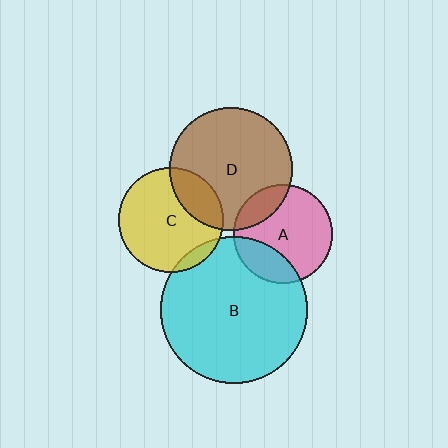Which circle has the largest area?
Circle B (cyan).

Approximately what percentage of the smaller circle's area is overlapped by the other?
Approximately 15%.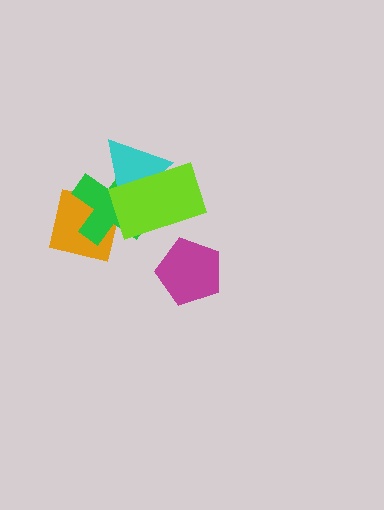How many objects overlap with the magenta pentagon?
0 objects overlap with the magenta pentagon.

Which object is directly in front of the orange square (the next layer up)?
The green cross is directly in front of the orange square.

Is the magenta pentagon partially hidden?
No, no other shape covers it.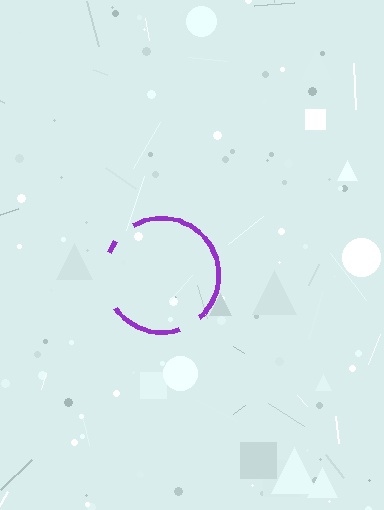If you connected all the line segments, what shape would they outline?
They would outline a circle.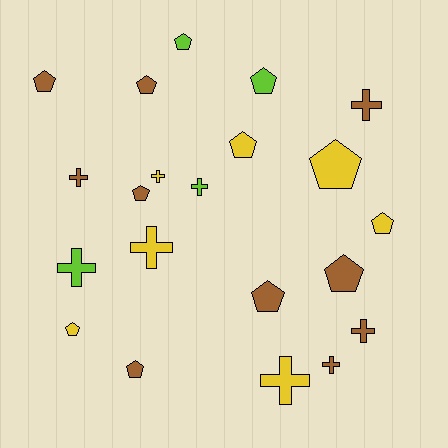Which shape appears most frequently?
Pentagon, with 12 objects.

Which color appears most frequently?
Brown, with 10 objects.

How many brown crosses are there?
There are 4 brown crosses.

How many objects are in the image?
There are 21 objects.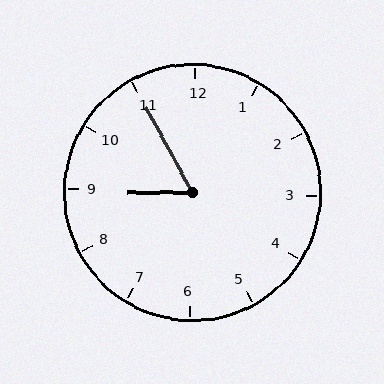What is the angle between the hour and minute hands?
Approximately 62 degrees.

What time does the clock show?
8:55.